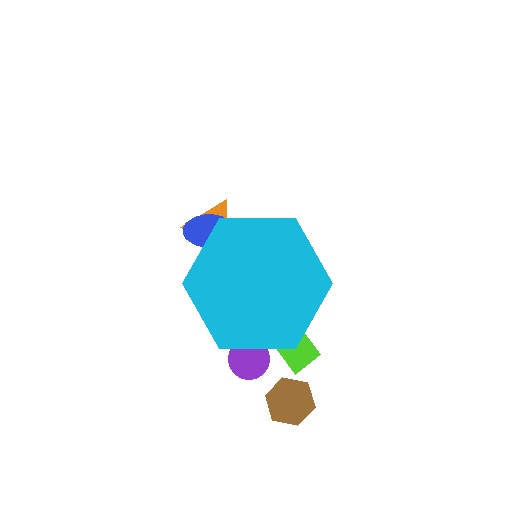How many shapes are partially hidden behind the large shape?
4 shapes are partially hidden.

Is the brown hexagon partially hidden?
No, the brown hexagon is fully visible.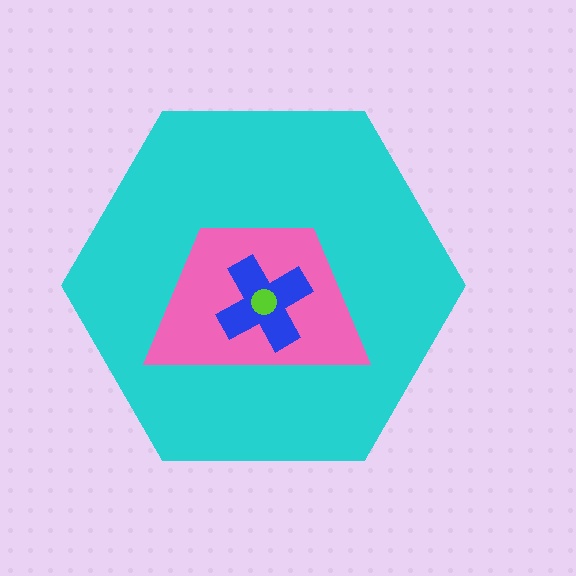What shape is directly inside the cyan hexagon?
The pink trapezoid.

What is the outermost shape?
The cyan hexagon.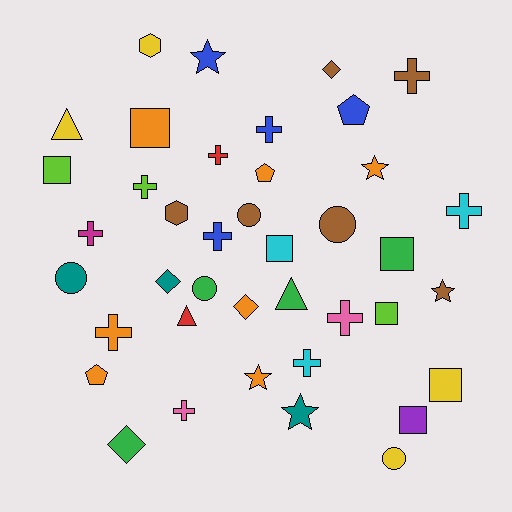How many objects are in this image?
There are 40 objects.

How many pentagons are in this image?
There are 3 pentagons.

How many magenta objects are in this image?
There is 1 magenta object.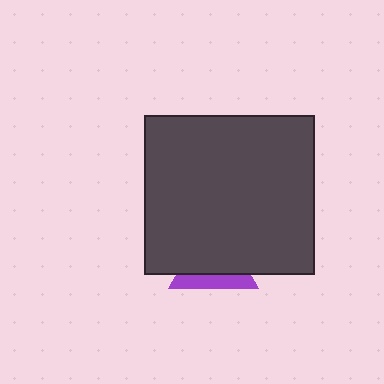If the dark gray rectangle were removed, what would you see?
You would see the complete purple triangle.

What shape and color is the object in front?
The object in front is a dark gray rectangle.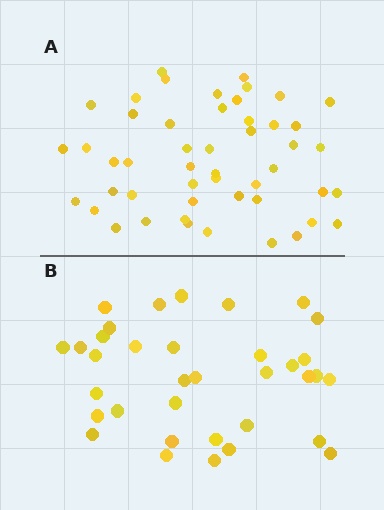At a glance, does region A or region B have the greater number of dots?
Region A (the top region) has more dots.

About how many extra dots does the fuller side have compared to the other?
Region A has approximately 15 more dots than region B.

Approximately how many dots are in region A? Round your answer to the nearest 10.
About 50 dots. (The exact count is 49, which rounds to 50.)